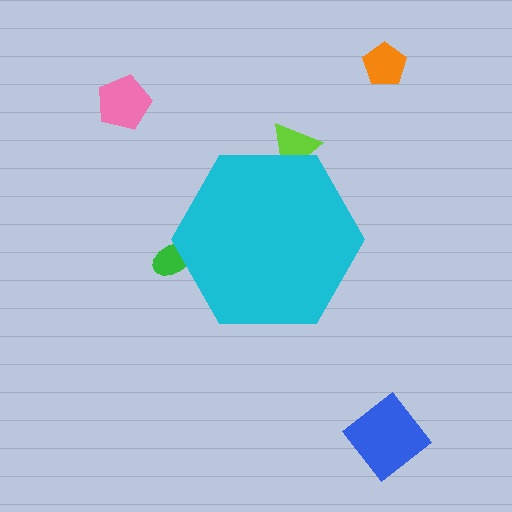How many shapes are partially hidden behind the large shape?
2 shapes are partially hidden.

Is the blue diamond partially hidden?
No, the blue diamond is fully visible.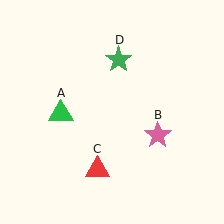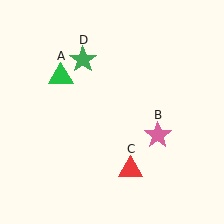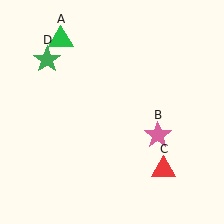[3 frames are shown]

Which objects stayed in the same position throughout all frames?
Pink star (object B) remained stationary.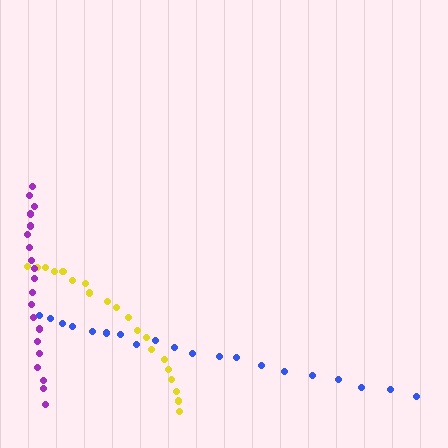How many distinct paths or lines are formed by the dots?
There are 3 distinct paths.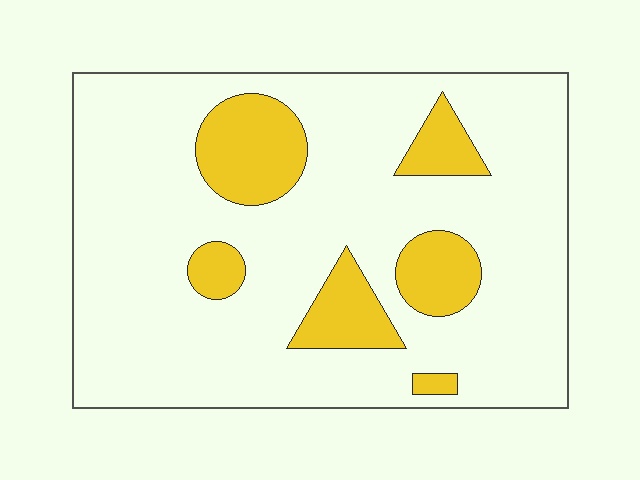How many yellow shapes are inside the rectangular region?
6.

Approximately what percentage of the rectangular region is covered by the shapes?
Approximately 20%.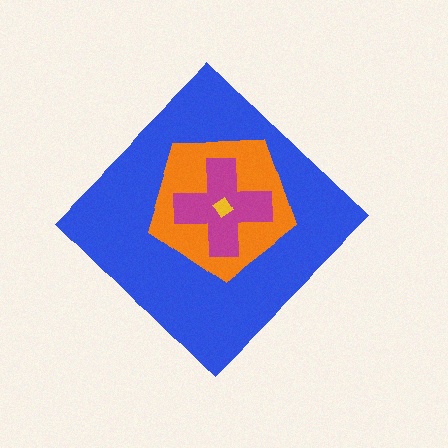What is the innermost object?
The yellow diamond.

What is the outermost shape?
The blue diamond.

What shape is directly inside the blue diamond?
The orange pentagon.